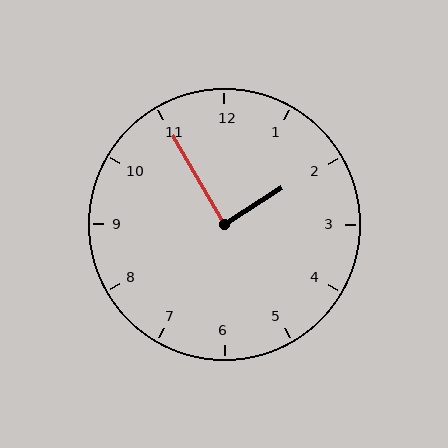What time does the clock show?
1:55.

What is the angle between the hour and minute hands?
Approximately 88 degrees.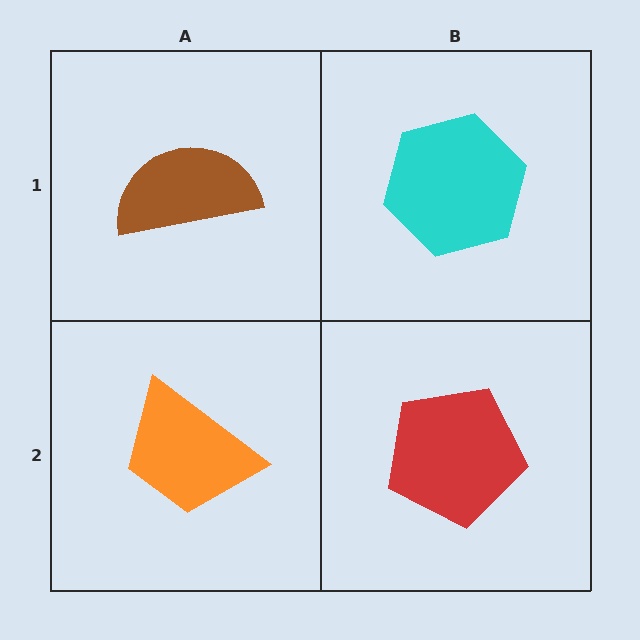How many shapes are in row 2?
2 shapes.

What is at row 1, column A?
A brown semicircle.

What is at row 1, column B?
A cyan hexagon.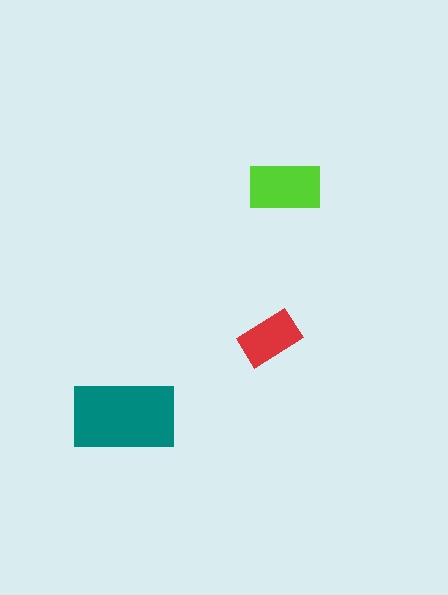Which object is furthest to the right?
The lime rectangle is rightmost.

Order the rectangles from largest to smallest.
the teal one, the lime one, the red one.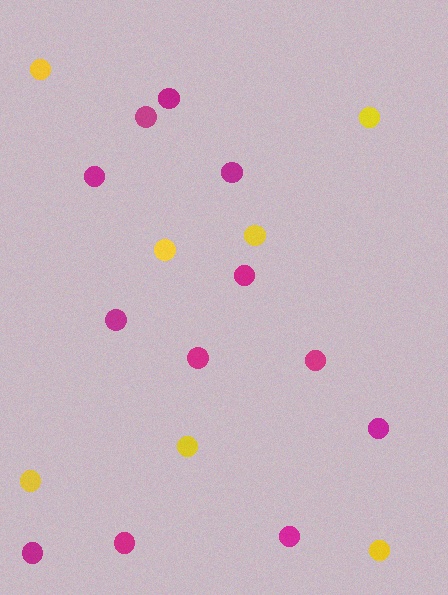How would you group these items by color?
There are 2 groups: one group of yellow circles (7) and one group of magenta circles (12).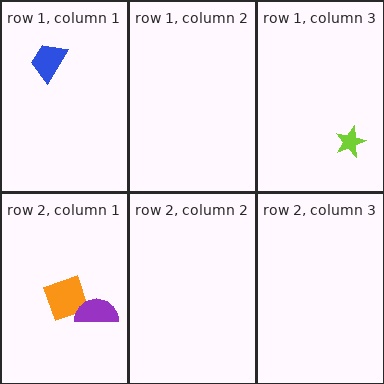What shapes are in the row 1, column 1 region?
The blue trapezoid.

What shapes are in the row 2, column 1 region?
The orange square, the purple semicircle.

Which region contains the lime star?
The row 1, column 3 region.